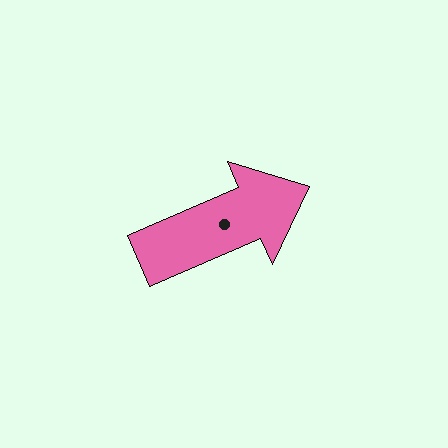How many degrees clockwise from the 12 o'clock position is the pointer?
Approximately 67 degrees.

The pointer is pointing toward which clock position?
Roughly 2 o'clock.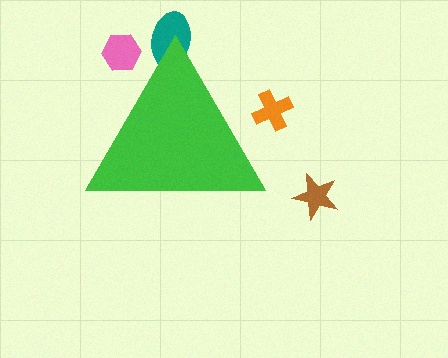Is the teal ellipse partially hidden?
Yes, the teal ellipse is partially hidden behind the green triangle.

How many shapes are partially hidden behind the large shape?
3 shapes are partially hidden.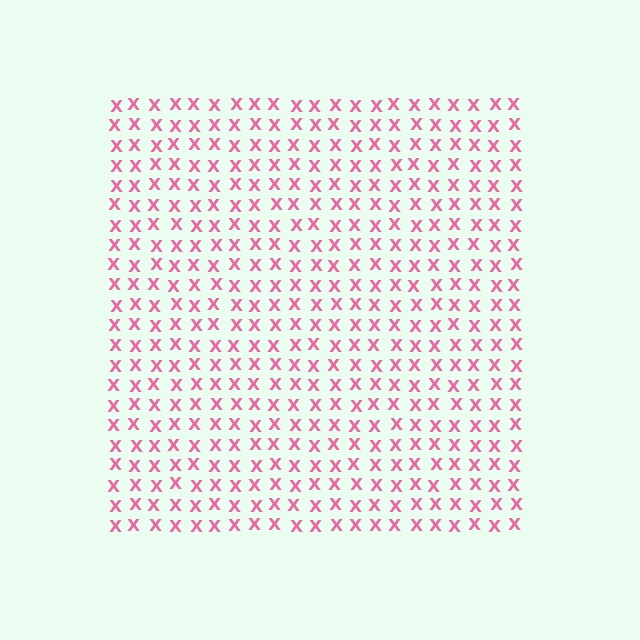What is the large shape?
The large shape is a square.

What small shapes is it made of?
It is made of small letter X's.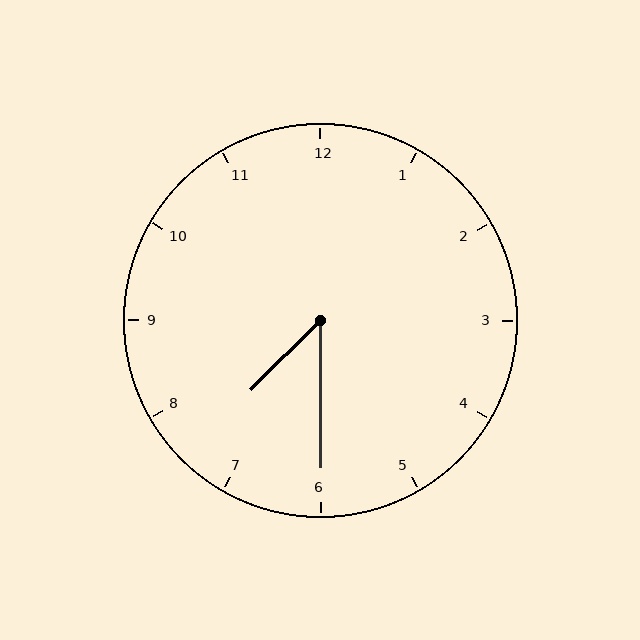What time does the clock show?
7:30.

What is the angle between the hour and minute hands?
Approximately 45 degrees.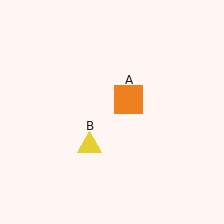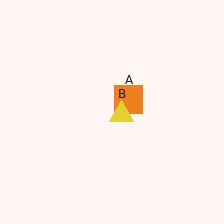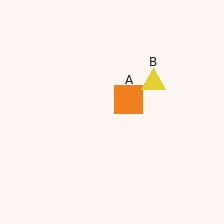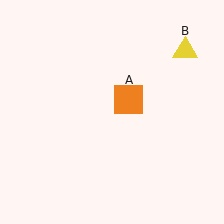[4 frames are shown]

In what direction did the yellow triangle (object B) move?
The yellow triangle (object B) moved up and to the right.